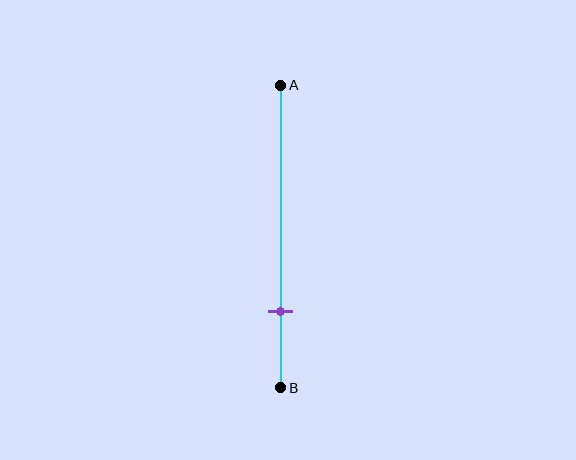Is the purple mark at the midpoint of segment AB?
No, the mark is at about 75% from A, not at the 50% midpoint.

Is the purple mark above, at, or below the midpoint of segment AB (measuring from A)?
The purple mark is below the midpoint of segment AB.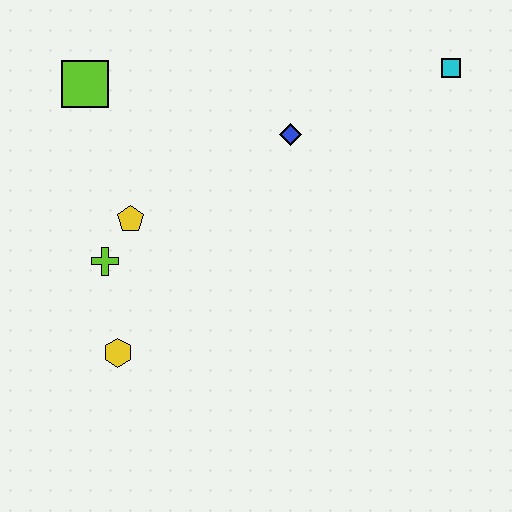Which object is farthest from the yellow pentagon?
The cyan square is farthest from the yellow pentagon.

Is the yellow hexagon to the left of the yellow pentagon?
Yes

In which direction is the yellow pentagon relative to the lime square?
The yellow pentagon is below the lime square.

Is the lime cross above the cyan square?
No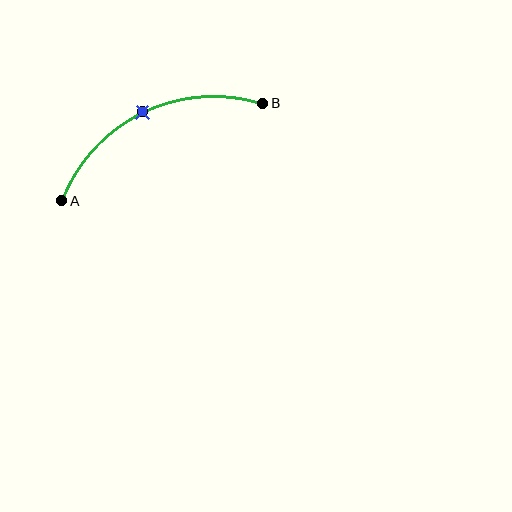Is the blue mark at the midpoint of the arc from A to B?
Yes. The blue mark lies on the arc at equal arc-length from both A and B — it is the arc midpoint.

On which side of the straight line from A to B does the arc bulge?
The arc bulges above the straight line connecting A and B.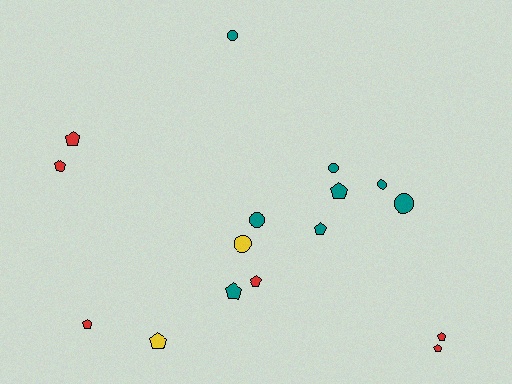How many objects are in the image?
There are 16 objects.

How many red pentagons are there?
There are 6 red pentagons.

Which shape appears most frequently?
Pentagon, with 10 objects.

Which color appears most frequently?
Teal, with 8 objects.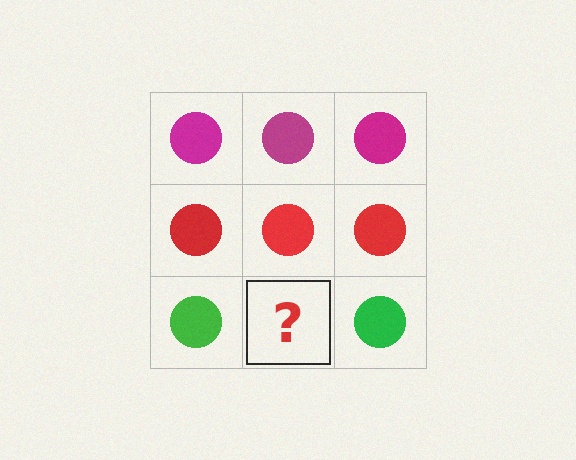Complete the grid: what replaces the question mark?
The question mark should be replaced with a green circle.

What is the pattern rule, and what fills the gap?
The rule is that each row has a consistent color. The gap should be filled with a green circle.